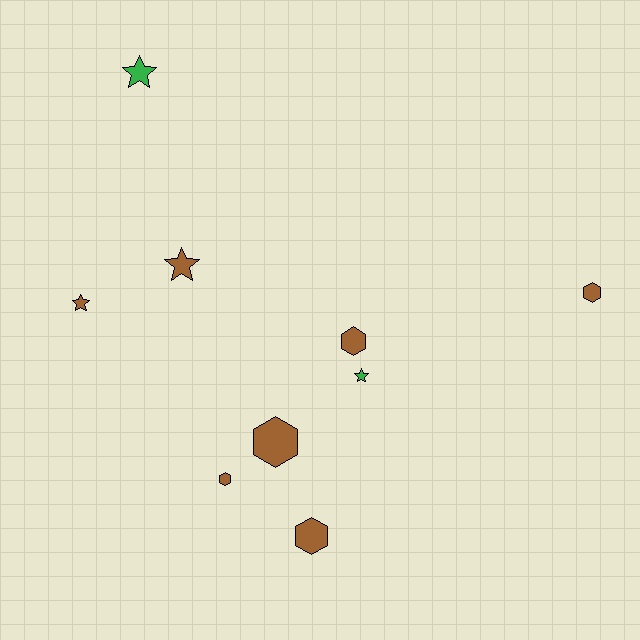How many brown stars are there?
There are 2 brown stars.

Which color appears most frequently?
Brown, with 7 objects.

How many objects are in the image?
There are 9 objects.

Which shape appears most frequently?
Hexagon, with 5 objects.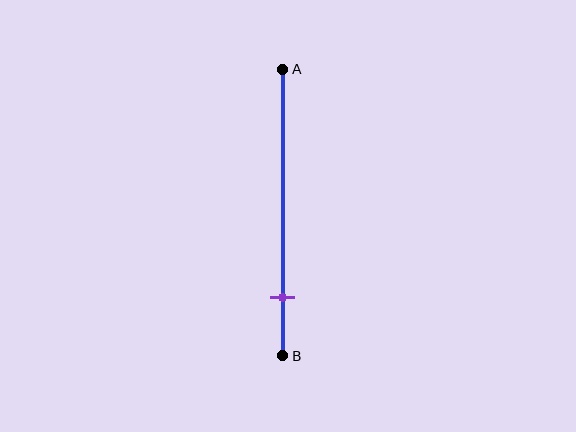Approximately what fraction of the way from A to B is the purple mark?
The purple mark is approximately 80% of the way from A to B.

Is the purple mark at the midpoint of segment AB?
No, the mark is at about 80% from A, not at the 50% midpoint.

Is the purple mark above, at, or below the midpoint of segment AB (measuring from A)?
The purple mark is below the midpoint of segment AB.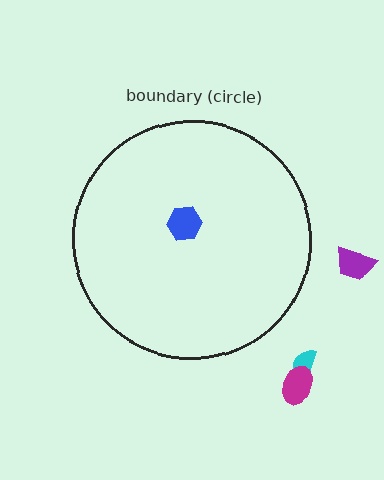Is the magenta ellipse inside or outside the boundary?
Outside.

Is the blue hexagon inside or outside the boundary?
Inside.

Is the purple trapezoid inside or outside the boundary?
Outside.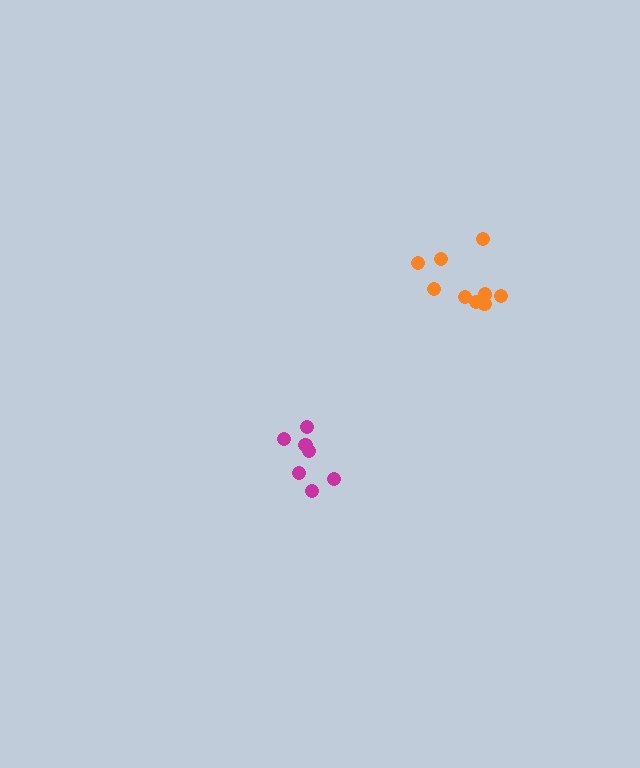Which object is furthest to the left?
The magenta cluster is leftmost.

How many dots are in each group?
Group 1: 9 dots, Group 2: 7 dots (16 total).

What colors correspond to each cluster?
The clusters are colored: orange, magenta.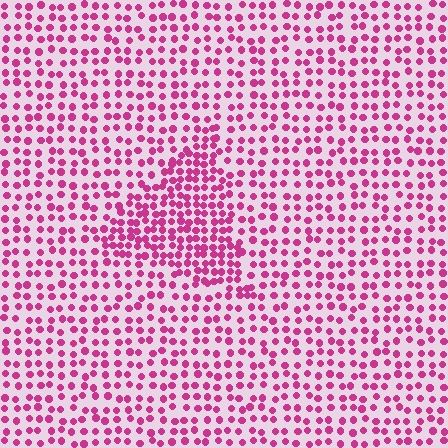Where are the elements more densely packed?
The elements are more densely packed inside the triangle boundary.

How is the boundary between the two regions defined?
The boundary is defined by a change in element density (approximately 1.8x ratio). All elements are the same color, size, and shape.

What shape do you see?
I see a triangle.